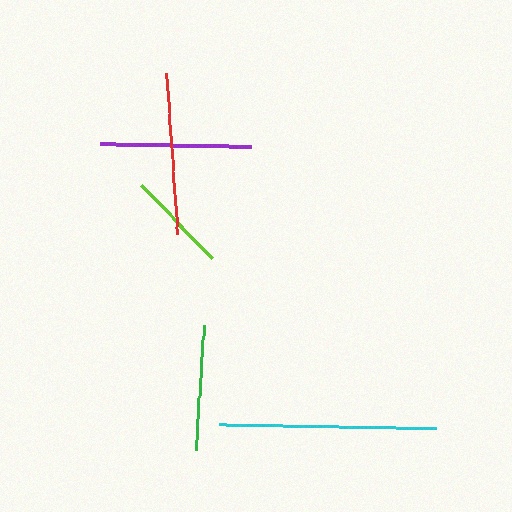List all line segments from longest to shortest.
From longest to shortest: cyan, red, purple, green, lime.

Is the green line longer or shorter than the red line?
The red line is longer than the green line.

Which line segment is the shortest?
The lime line is the shortest at approximately 102 pixels.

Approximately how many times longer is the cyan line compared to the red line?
The cyan line is approximately 1.4 times the length of the red line.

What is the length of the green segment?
The green segment is approximately 125 pixels long.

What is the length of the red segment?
The red segment is approximately 160 pixels long.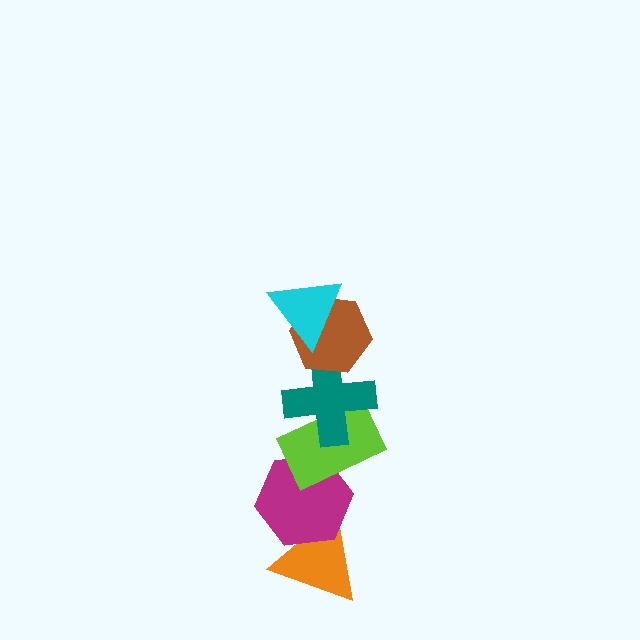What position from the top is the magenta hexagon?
The magenta hexagon is 5th from the top.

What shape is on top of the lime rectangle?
The teal cross is on top of the lime rectangle.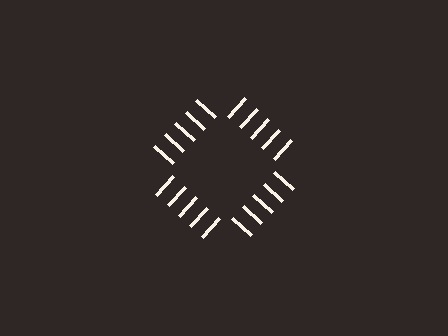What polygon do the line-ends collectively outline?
An illusory square — the line segments terminate on its edges but no continuous stroke is drawn.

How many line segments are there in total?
20 — 5 along each of the 4 edges.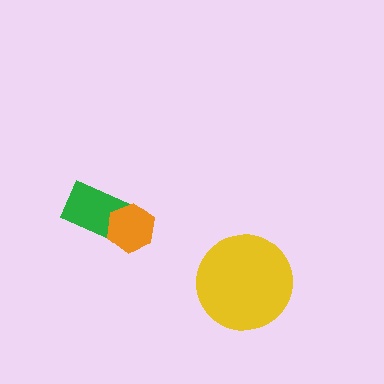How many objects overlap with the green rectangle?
1 object overlaps with the green rectangle.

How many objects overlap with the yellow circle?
0 objects overlap with the yellow circle.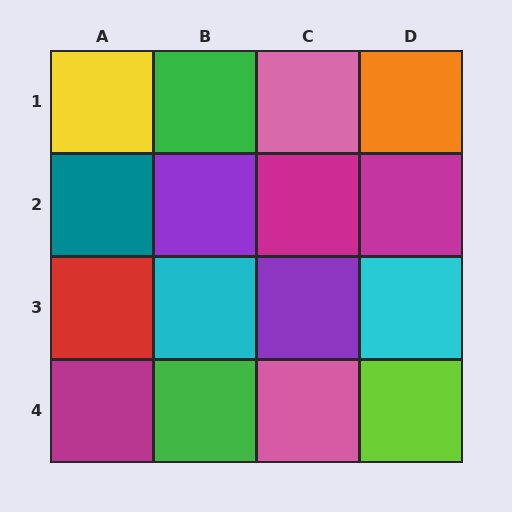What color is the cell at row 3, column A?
Red.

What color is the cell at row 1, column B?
Green.